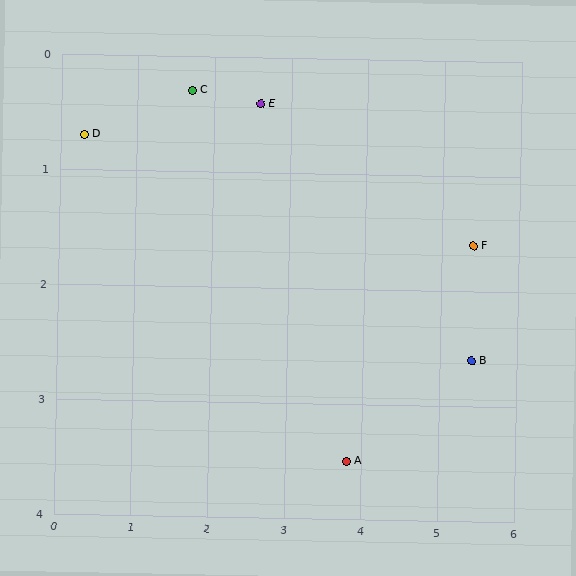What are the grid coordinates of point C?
Point C is at approximately (1.7, 0.3).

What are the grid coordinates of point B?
Point B is at approximately (5.4, 2.6).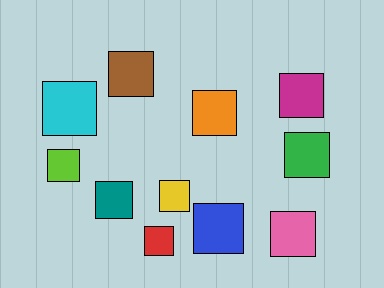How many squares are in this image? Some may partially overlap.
There are 11 squares.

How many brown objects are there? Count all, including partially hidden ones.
There is 1 brown object.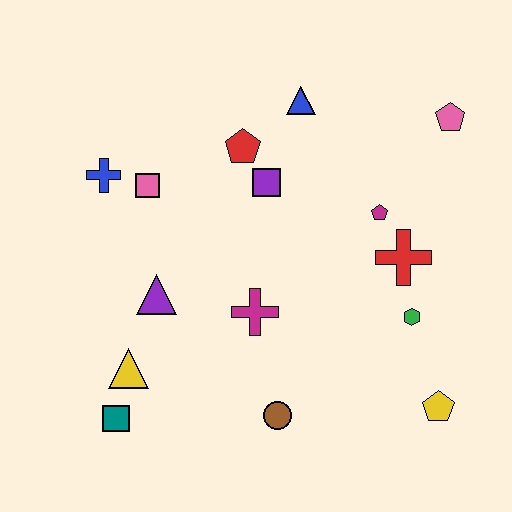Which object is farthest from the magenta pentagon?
The teal square is farthest from the magenta pentagon.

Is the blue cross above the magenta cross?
Yes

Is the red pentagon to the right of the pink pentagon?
No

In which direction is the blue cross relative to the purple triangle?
The blue cross is above the purple triangle.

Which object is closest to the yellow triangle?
The teal square is closest to the yellow triangle.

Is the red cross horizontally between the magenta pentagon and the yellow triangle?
No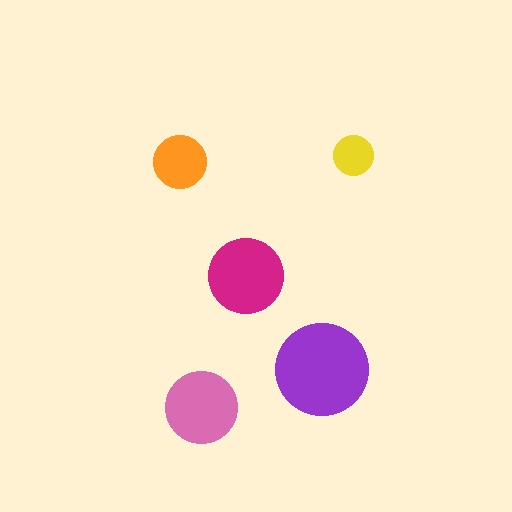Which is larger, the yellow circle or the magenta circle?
The magenta one.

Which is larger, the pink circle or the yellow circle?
The pink one.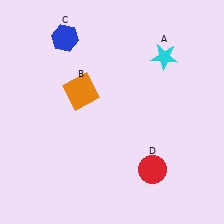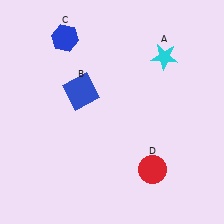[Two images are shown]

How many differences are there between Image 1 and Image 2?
There is 1 difference between the two images.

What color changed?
The square (B) changed from orange in Image 1 to blue in Image 2.